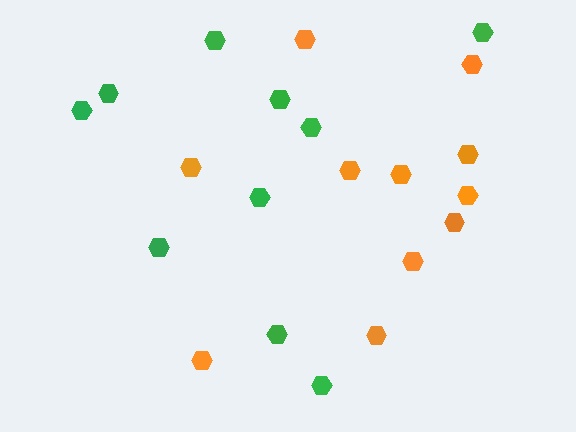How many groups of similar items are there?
There are 2 groups: one group of green hexagons (10) and one group of orange hexagons (11).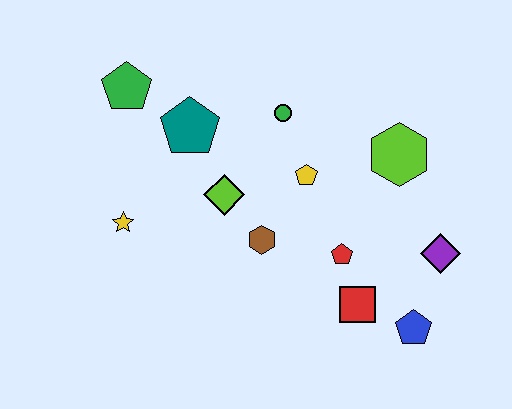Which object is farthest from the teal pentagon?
The blue pentagon is farthest from the teal pentagon.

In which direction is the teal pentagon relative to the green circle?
The teal pentagon is to the left of the green circle.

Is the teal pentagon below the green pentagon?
Yes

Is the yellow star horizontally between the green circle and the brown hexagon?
No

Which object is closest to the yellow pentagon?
The green circle is closest to the yellow pentagon.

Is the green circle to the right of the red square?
No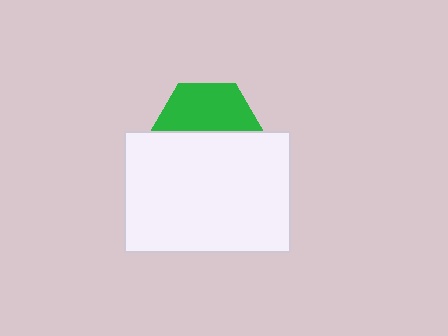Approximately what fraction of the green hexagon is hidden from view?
Roughly 53% of the green hexagon is hidden behind the white rectangle.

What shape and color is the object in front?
The object in front is a white rectangle.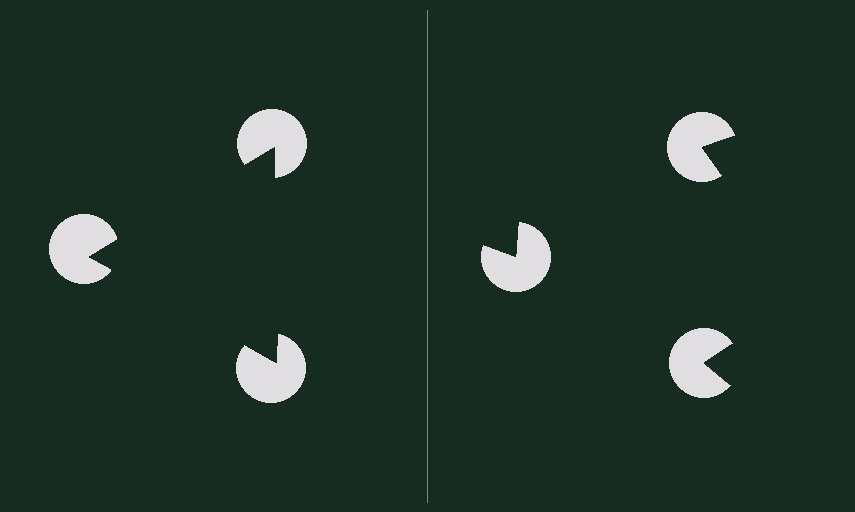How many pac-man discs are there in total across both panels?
6 — 3 on each side.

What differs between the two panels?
The pac-man discs are positioned identically on both sides; only the wedge orientations differ. On the left they align to a triangle; on the right they are misaligned.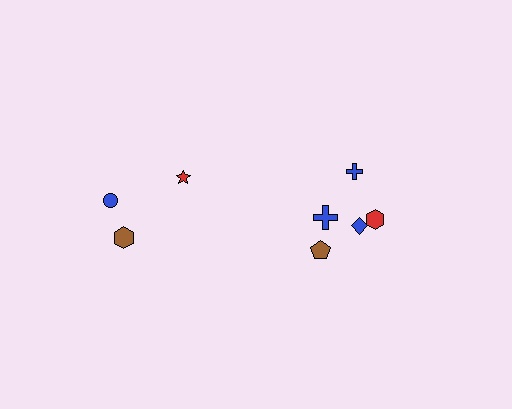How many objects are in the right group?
There are 5 objects.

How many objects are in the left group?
There are 3 objects.